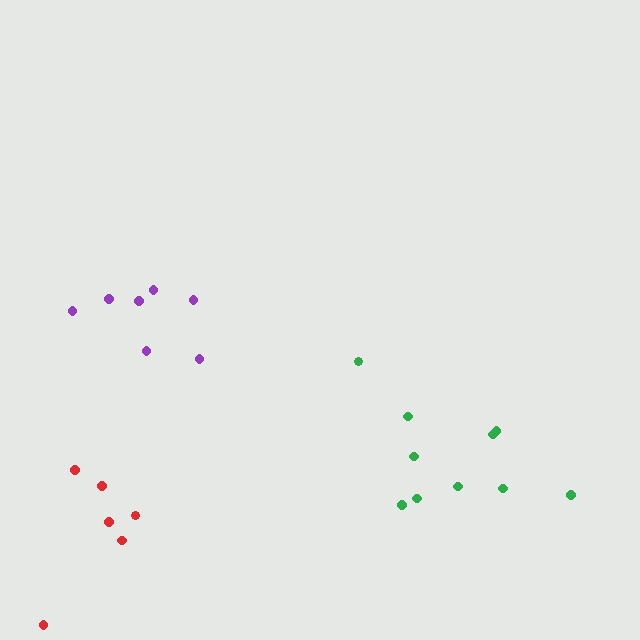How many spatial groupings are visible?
There are 3 spatial groupings.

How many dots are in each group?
Group 1: 10 dots, Group 2: 7 dots, Group 3: 6 dots (23 total).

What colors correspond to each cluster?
The clusters are colored: green, purple, red.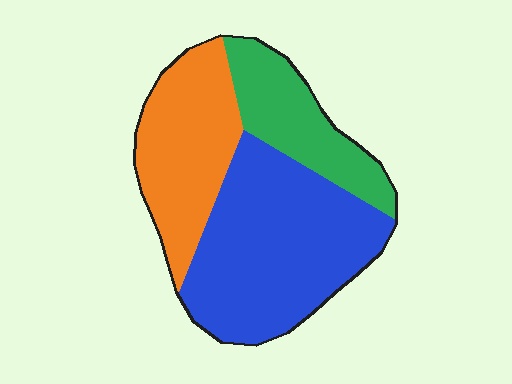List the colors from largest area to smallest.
From largest to smallest: blue, orange, green.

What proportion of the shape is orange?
Orange takes up between a quarter and a half of the shape.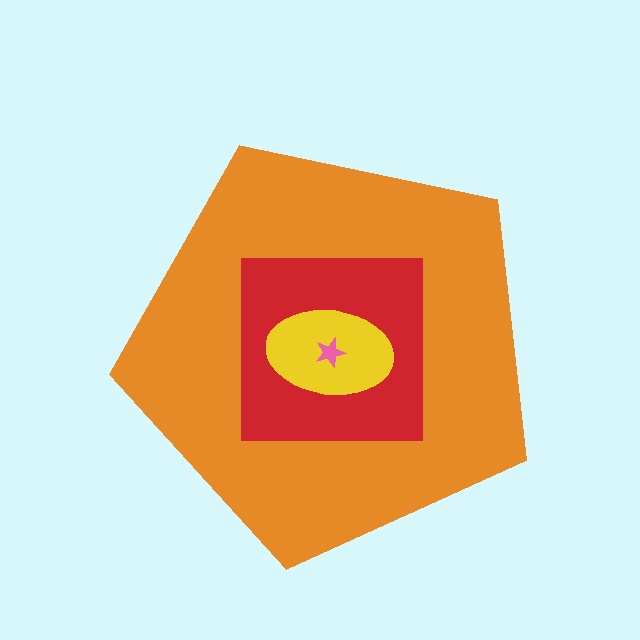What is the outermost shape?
The orange pentagon.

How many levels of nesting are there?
4.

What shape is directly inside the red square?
The yellow ellipse.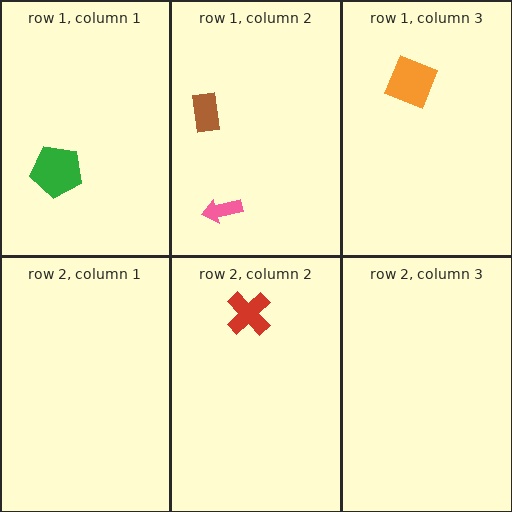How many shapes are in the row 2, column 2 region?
1.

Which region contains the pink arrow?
The row 1, column 2 region.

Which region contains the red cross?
The row 2, column 2 region.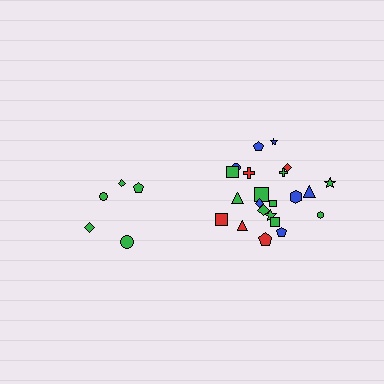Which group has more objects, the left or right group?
The right group.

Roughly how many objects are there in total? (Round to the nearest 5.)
Roughly 25 objects in total.